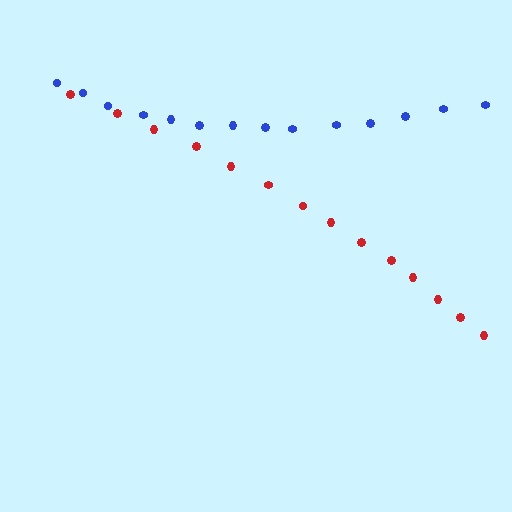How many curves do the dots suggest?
There are 2 distinct paths.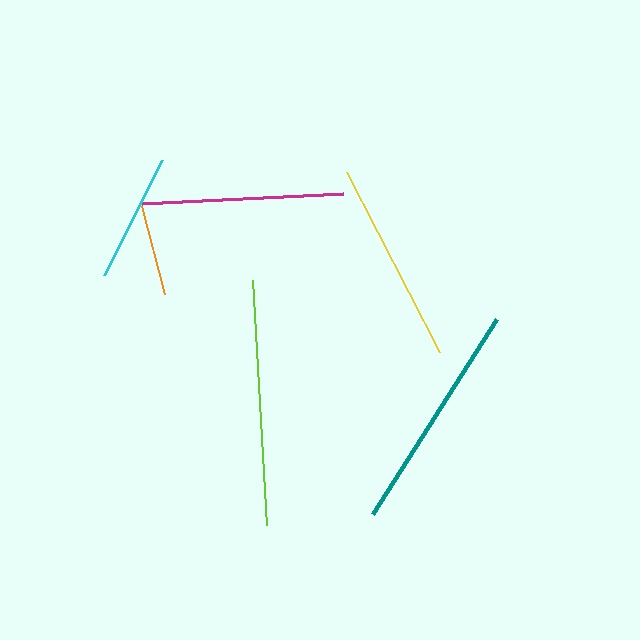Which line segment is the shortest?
The orange line is the shortest at approximately 91 pixels.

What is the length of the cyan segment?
The cyan segment is approximately 129 pixels long.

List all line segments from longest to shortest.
From longest to shortest: lime, teal, yellow, magenta, cyan, orange.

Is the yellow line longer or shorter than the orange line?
The yellow line is longer than the orange line.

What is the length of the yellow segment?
The yellow segment is approximately 203 pixels long.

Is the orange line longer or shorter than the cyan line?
The cyan line is longer than the orange line.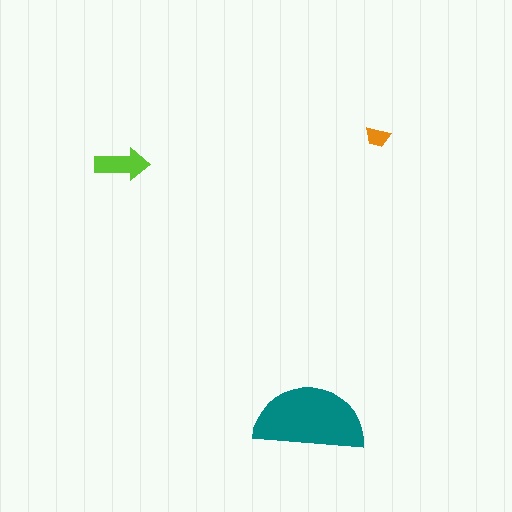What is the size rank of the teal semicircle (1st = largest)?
1st.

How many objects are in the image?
There are 3 objects in the image.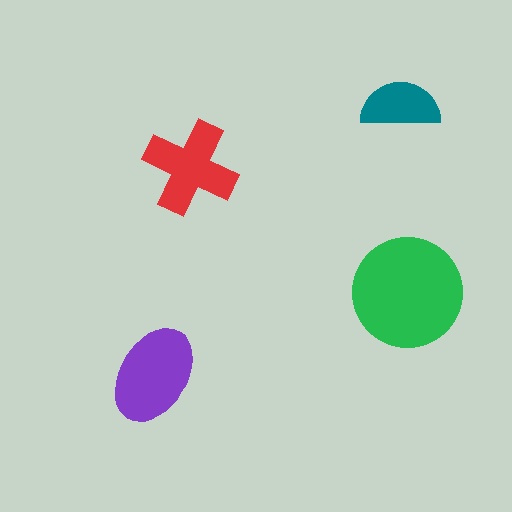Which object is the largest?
The green circle.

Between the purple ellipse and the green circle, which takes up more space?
The green circle.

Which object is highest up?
The teal semicircle is topmost.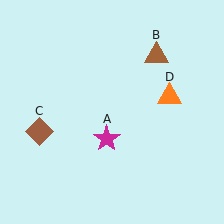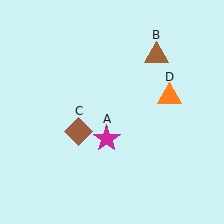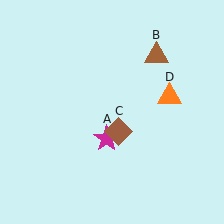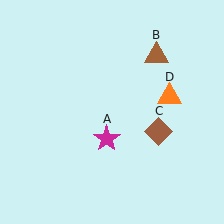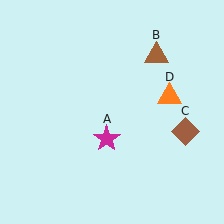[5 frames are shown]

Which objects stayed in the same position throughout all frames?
Magenta star (object A) and brown triangle (object B) and orange triangle (object D) remained stationary.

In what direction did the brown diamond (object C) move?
The brown diamond (object C) moved right.